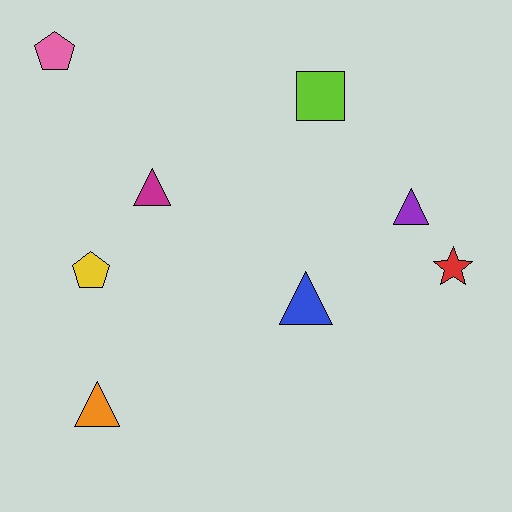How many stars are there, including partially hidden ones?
There is 1 star.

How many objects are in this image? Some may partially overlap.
There are 8 objects.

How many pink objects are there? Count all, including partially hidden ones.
There is 1 pink object.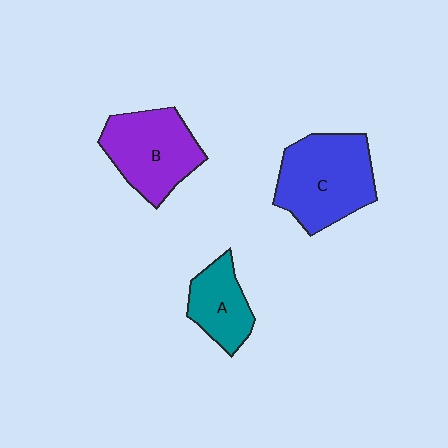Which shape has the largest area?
Shape C (blue).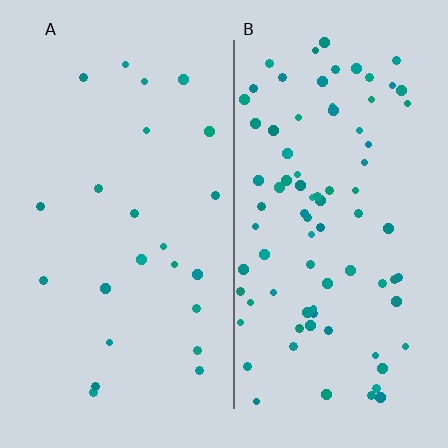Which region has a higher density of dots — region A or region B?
B (the right).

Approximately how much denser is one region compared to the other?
Approximately 3.6× — region B over region A.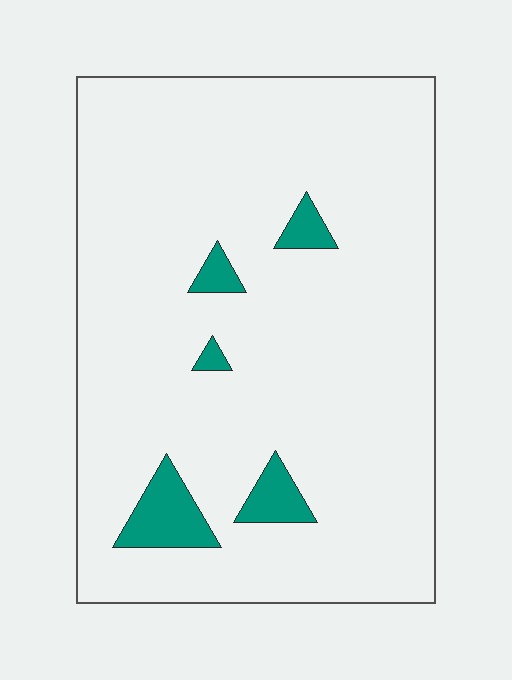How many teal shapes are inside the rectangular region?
5.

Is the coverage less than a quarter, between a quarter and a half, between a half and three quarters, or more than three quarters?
Less than a quarter.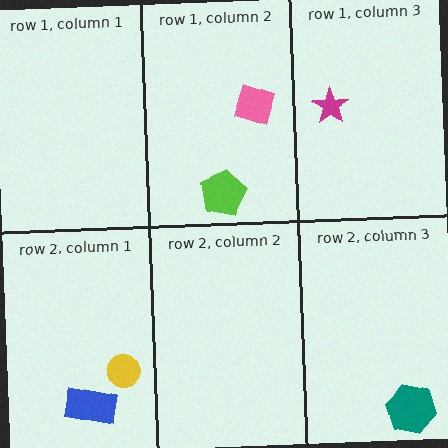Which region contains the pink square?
The row 1, column 2 region.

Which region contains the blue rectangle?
The row 2, column 1 region.